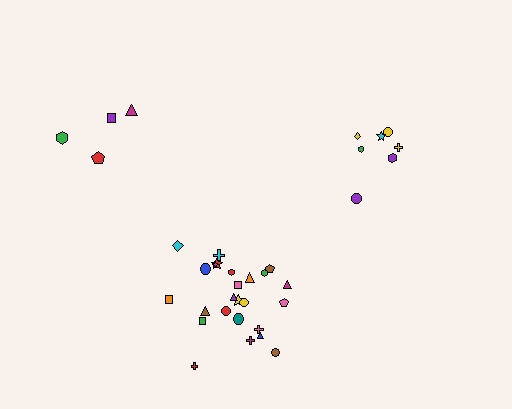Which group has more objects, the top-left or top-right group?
The top-right group.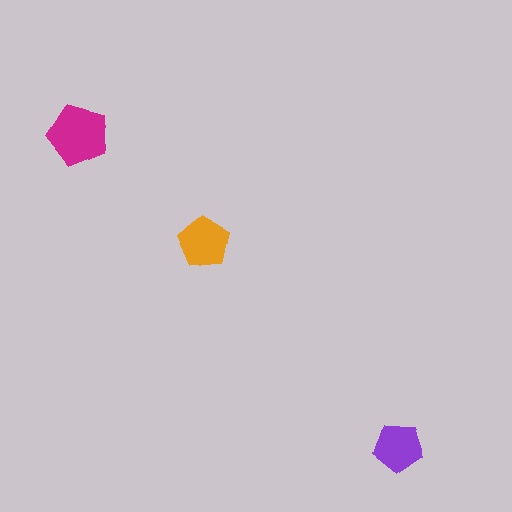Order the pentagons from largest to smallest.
the magenta one, the orange one, the purple one.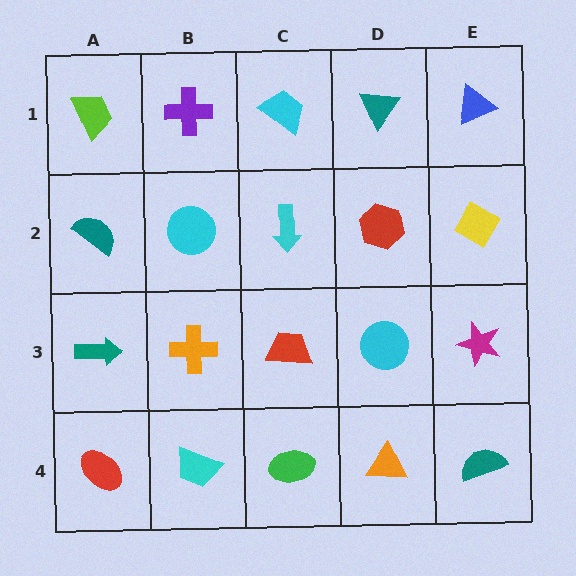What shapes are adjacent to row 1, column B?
A cyan circle (row 2, column B), a lime trapezoid (row 1, column A), a cyan trapezoid (row 1, column C).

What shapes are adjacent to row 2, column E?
A blue triangle (row 1, column E), a magenta star (row 3, column E), a red hexagon (row 2, column D).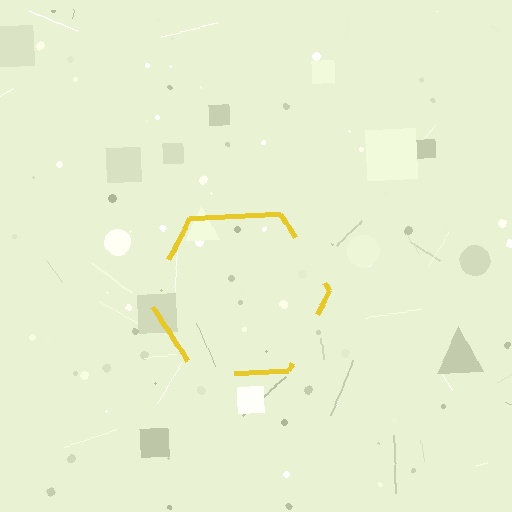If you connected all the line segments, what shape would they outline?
They would outline a hexagon.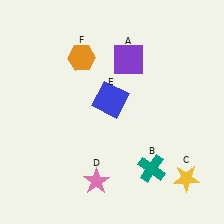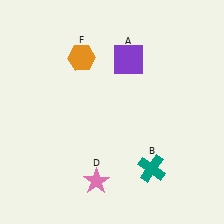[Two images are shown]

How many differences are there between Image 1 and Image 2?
There are 2 differences between the two images.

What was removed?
The blue square (E), the yellow star (C) were removed in Image 2.